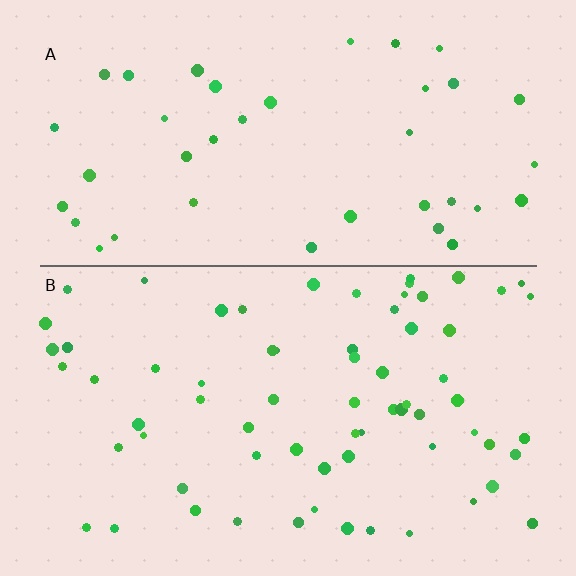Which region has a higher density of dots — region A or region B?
B (the bottom).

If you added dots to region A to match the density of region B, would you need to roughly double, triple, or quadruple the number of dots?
Approximately double.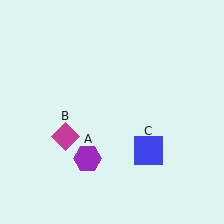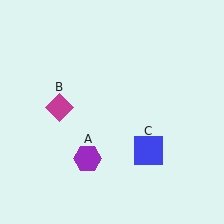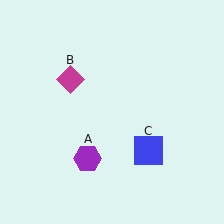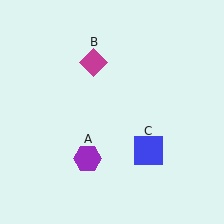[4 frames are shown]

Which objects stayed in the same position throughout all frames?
Purple hexagon (object A) and blue square (object C) remained stationary.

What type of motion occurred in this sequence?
The magenta diamond (object B) rotated clockwise around the center of the scene.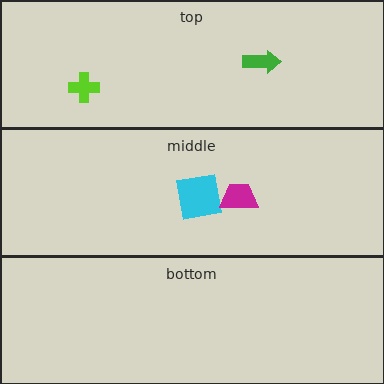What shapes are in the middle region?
The cyan square, the magenta trapezoid.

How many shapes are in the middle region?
2.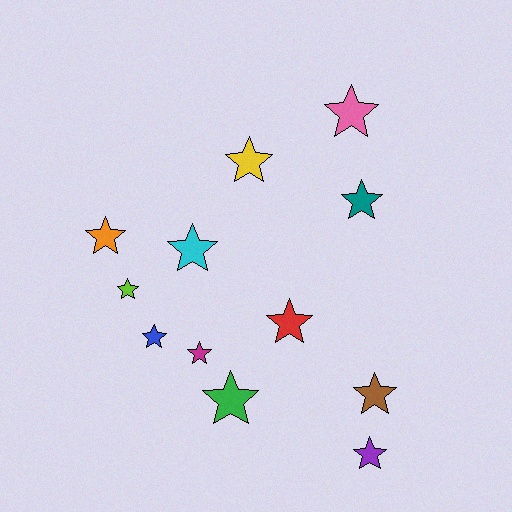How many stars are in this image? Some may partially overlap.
There are 12 stars.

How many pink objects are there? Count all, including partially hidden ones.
There is 1 pink object.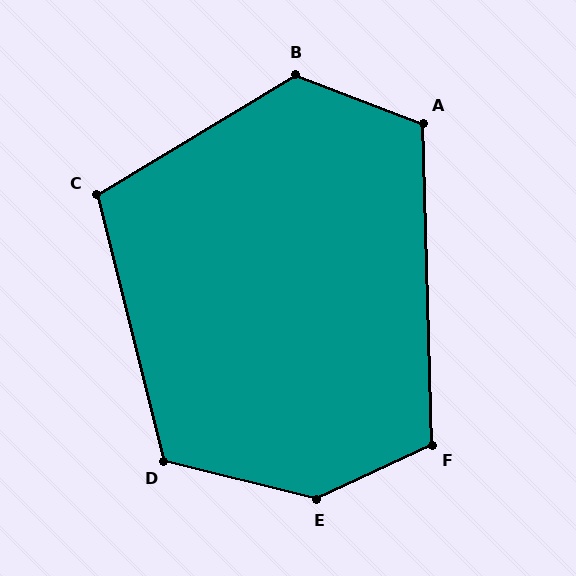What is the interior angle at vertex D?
Approximately 118 degrees (obtuse).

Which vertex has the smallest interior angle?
C, at approximately 107 degrees.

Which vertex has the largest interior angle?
E, at approximately 141 degrees.